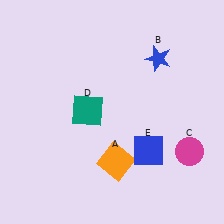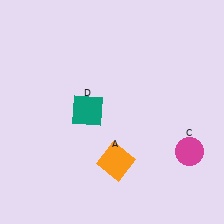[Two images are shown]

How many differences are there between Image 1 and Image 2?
There are 2 differences between the two images.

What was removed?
The blue star (B), the blue square (E) were removed in Image 2.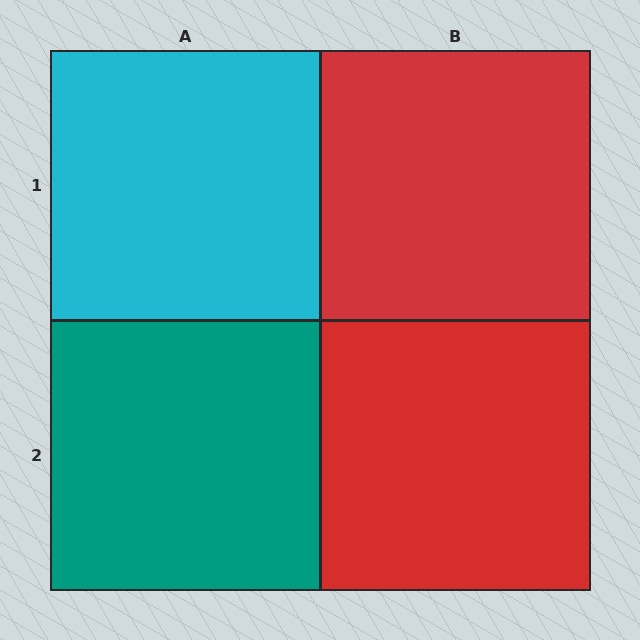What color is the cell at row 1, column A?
Cyan.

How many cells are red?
2 cells are red.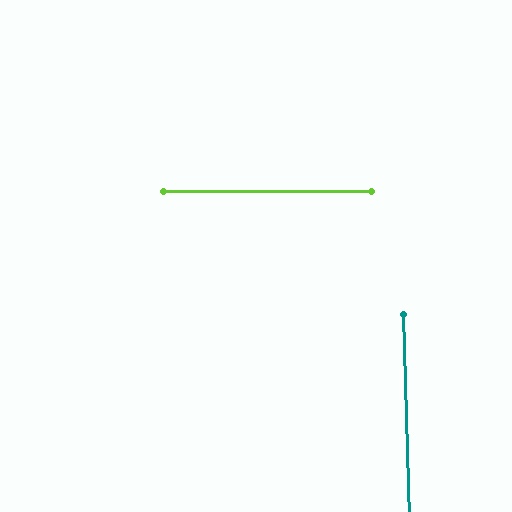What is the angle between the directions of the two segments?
Approximately 88 degrees.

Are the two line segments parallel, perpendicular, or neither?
Perpendicular — they meet at approximately 88°.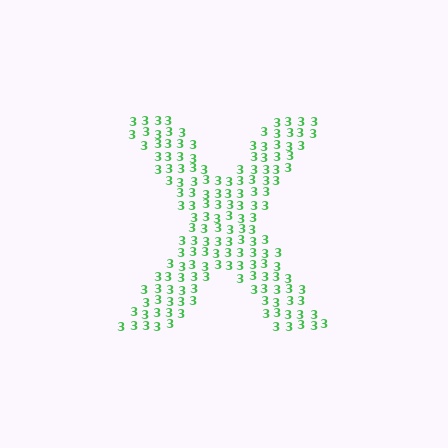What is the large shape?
The large shape is the letter X.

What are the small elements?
The small elements are digit 3's.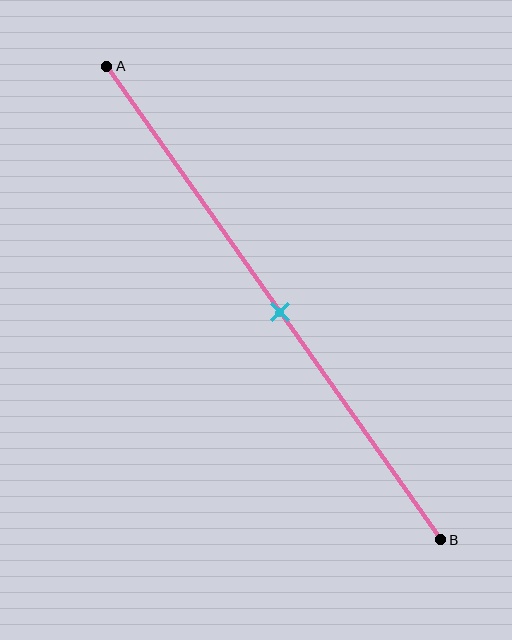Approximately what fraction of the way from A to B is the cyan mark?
The cyan mark is approximately 50% of the way from A to B.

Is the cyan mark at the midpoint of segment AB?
Yes, the mark is approximately at the midpoint.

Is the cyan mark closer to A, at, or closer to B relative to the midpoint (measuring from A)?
The cyan mark is approximately at the midpoint of segment AB.